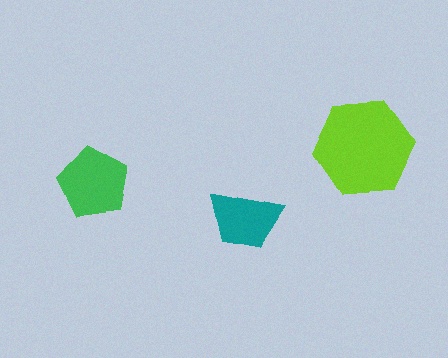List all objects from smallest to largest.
The teal trapezoid, the green pentagon, the lime hexagon.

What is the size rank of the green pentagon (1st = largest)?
2nd.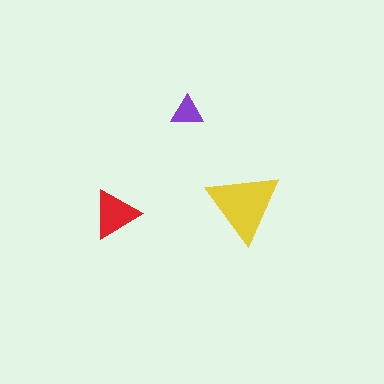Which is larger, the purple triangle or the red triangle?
The red one.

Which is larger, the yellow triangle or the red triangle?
The yellow one.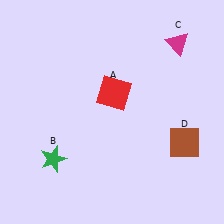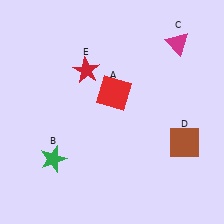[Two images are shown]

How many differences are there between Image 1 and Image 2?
There is 1 difference between the two images.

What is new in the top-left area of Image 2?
A red star (E) was added in the top-left area of Image 2.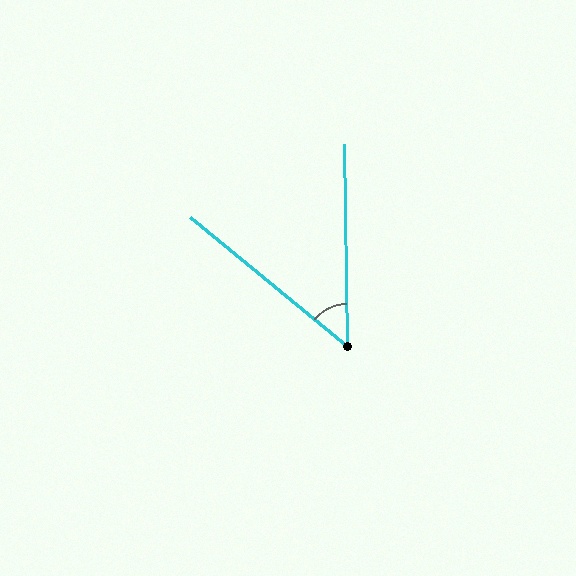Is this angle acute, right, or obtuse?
It is acute.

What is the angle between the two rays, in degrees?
Approximately 50 degrees.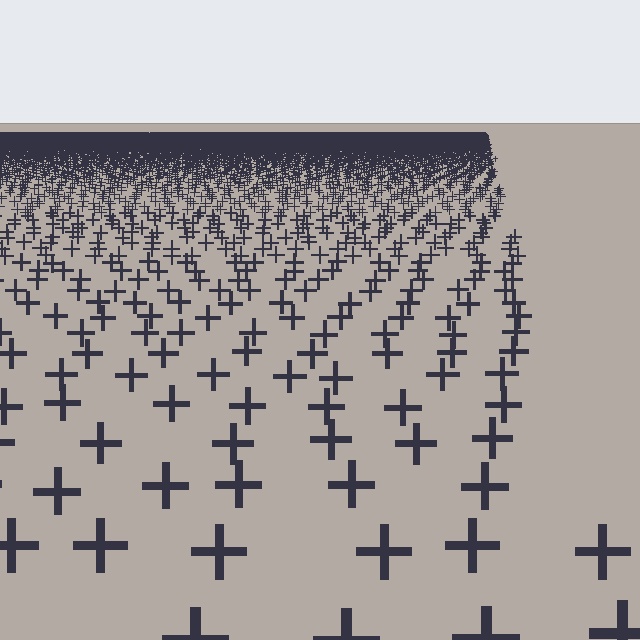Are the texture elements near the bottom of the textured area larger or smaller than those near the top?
Larger. Near the bottom, elements are closer to the viewer and appear at a bigger on-screen size.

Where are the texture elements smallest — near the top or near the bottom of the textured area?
Near the top.